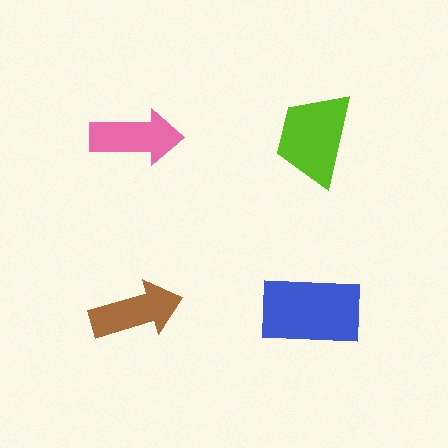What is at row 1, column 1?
A pink arrow.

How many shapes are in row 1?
2 shapes.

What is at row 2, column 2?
A blue rectangle.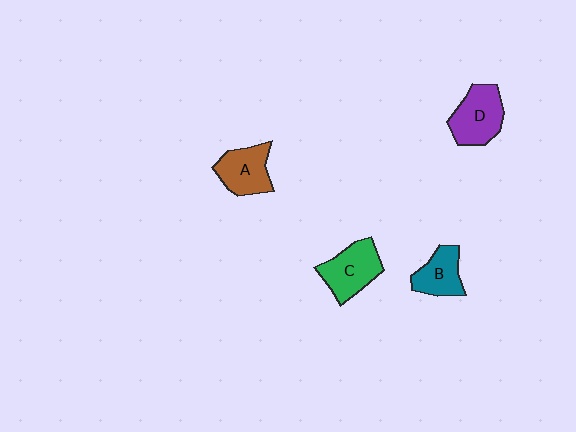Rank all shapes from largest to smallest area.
From largest to smallest: D (purple), C (green), A (brown), B (teal).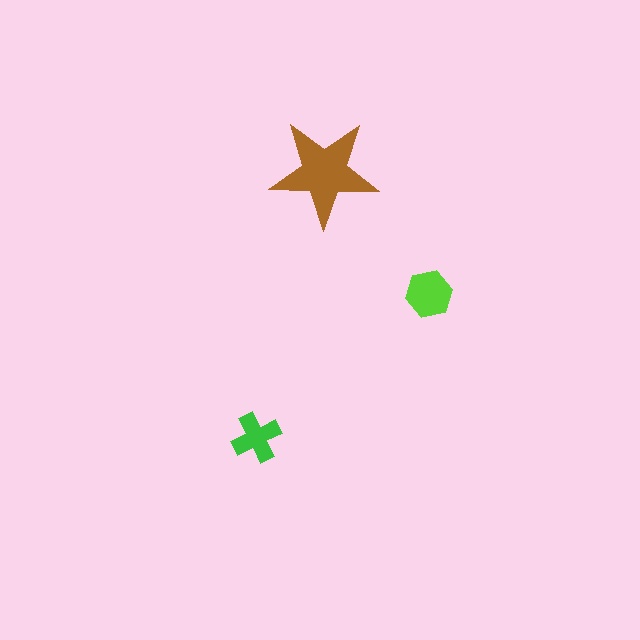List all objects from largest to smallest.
The brown star, the lime hexagon, the green cross.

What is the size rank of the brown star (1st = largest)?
1st.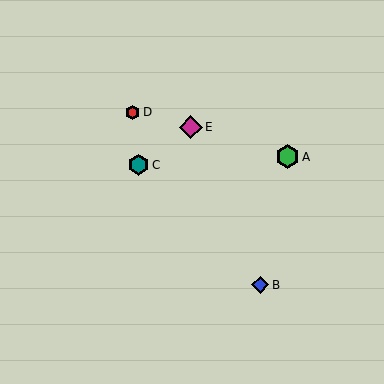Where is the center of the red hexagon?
The center of the red hexagon is at (132, 112).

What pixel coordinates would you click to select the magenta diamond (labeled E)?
Click at (191, 127) to select the magenta diamond E.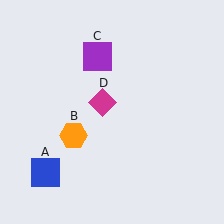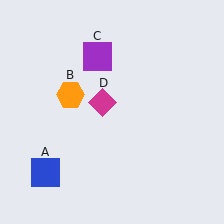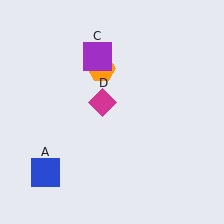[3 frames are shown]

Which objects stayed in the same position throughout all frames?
Blue square (object A) and purple square (object C) and magenta diamond (object D) remained stationary.